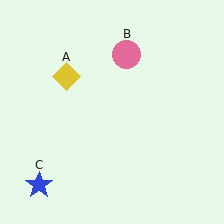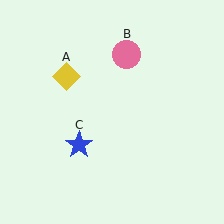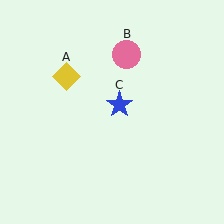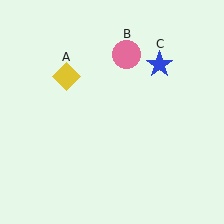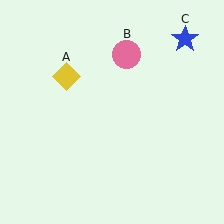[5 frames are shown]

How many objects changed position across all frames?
1 object changed position: blue star (object C).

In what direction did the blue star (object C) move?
The blue star (object C) moved up and to the right.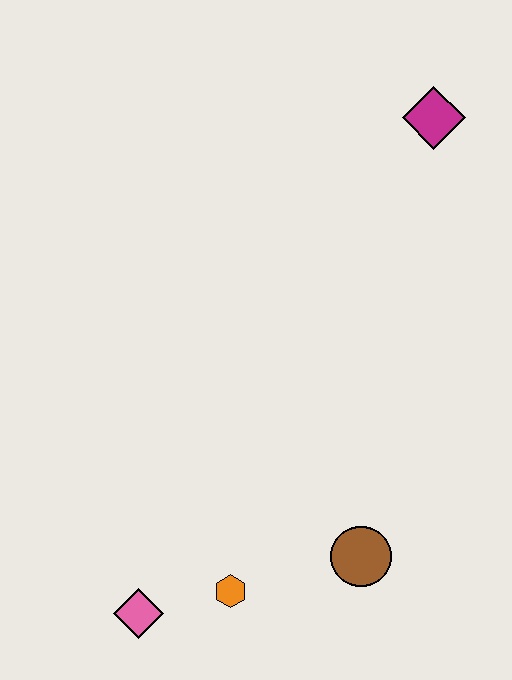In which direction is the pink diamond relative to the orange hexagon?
The pink diamond is to the left of the orange hexagon.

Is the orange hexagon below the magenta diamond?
Yes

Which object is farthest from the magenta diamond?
The pink diamond is farthest from the magenta diamond.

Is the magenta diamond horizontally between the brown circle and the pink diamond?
No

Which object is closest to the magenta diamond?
The brown circle is closest to the magenta diamond.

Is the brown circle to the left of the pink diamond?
No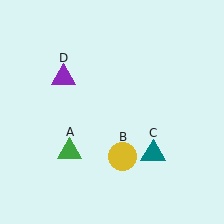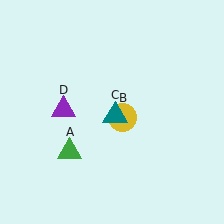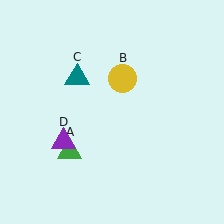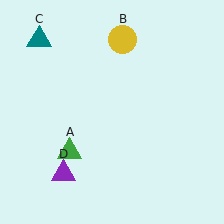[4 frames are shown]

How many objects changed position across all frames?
3 objects changed position: yellow circle (object B), teal triangle (object C), purple triangle (object D).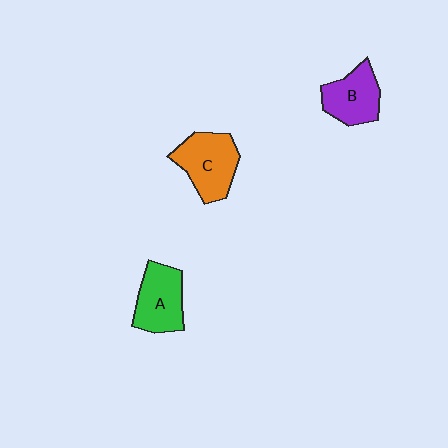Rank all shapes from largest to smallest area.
From largest to smallest: C (orange), A (green), B (purple).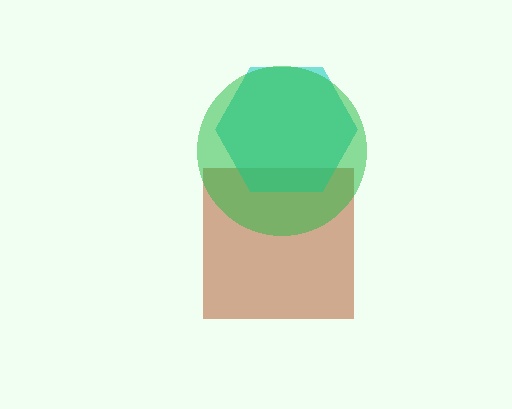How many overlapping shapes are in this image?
There are 3 overlapping shapes in the image.